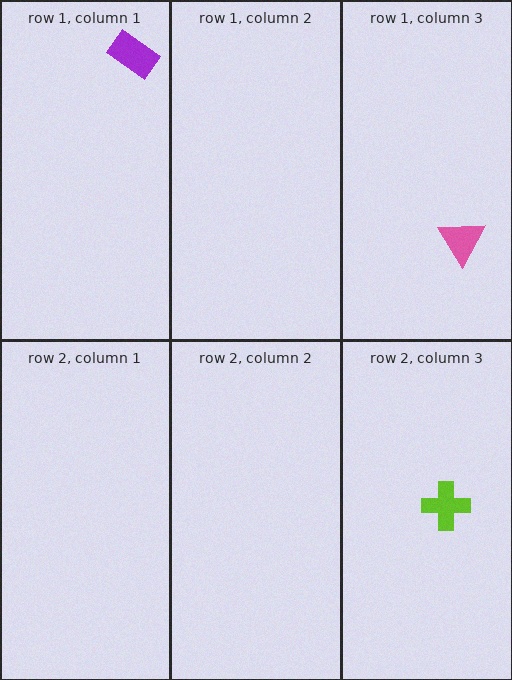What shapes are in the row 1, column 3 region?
The pink triangle.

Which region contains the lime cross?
The row 2, column 3 region.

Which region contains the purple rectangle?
The row 1, column 1 region.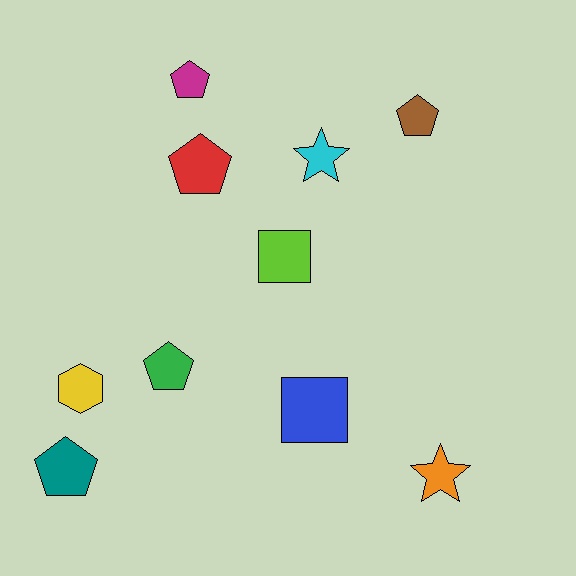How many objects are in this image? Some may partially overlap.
There are 10 objects.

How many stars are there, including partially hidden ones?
There are 2 stars.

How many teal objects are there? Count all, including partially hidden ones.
There is 1 teal object.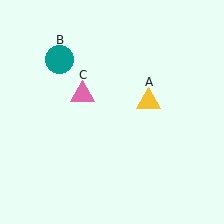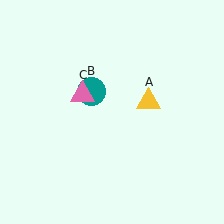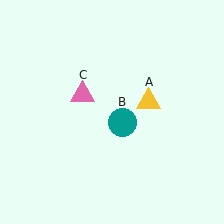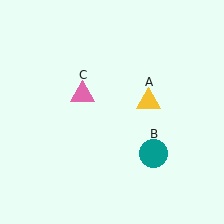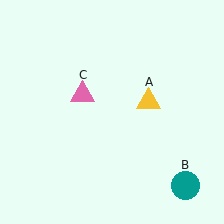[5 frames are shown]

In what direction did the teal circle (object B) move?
The teal circle (object B) moved down and to the right.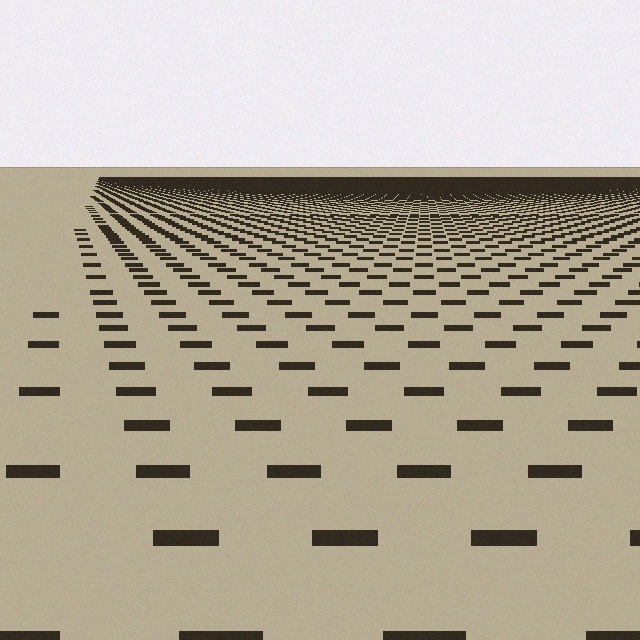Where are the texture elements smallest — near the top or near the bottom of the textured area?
Near the top.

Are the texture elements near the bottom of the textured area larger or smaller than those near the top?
Larger. Near the bottom, elements are closer to the viewer and appear at a bigger on-screen size.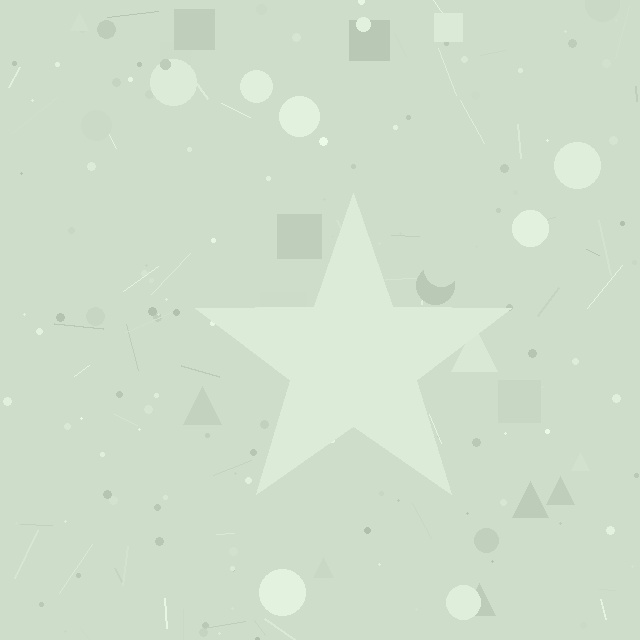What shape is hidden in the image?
A star is hidden in the image.